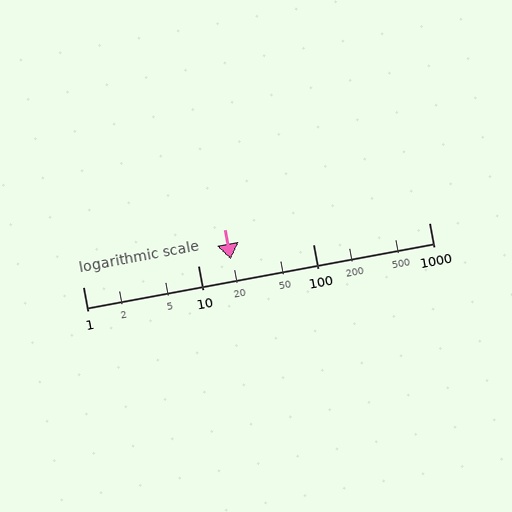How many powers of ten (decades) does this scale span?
The scale spans 3 decades, from 1 to 1000.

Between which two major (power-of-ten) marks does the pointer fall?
The pointer is between 10 and 100.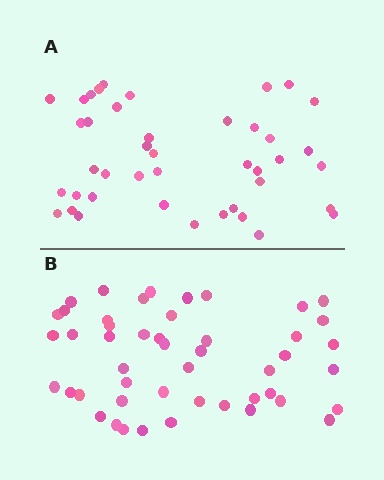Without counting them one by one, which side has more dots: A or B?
Region B (the bottom region) has more dots.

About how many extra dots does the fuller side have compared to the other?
Region B has about 6 more dots than region A.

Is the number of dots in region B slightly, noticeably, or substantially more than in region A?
Region B has only slightly more — the two regions are fairly close. The ratio is roughly 1.1 to 1.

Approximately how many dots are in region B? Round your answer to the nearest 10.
About 50 dots. (The exact count is 48, which rounds to 50.)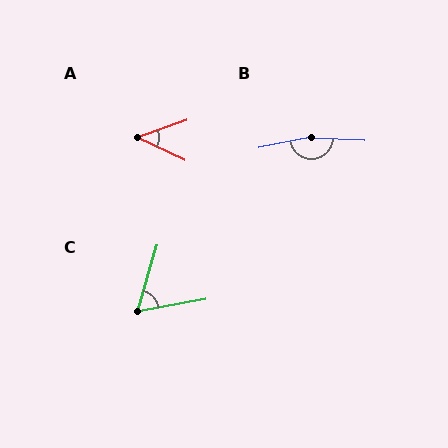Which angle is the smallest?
A, at approximately 45 degrees.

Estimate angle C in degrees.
Approximately 64 degrees.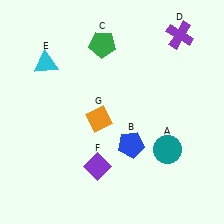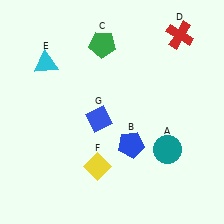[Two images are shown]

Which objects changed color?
D changed from purple to red. F changed from purple to yellow. G changed from orange to blue.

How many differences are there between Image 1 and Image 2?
There are 3 differences between the two images.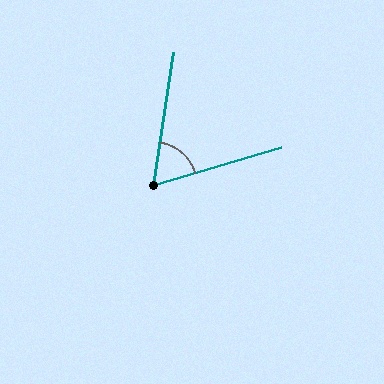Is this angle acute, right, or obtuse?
It is acute.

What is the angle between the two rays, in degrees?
Approximately 65 degrees.